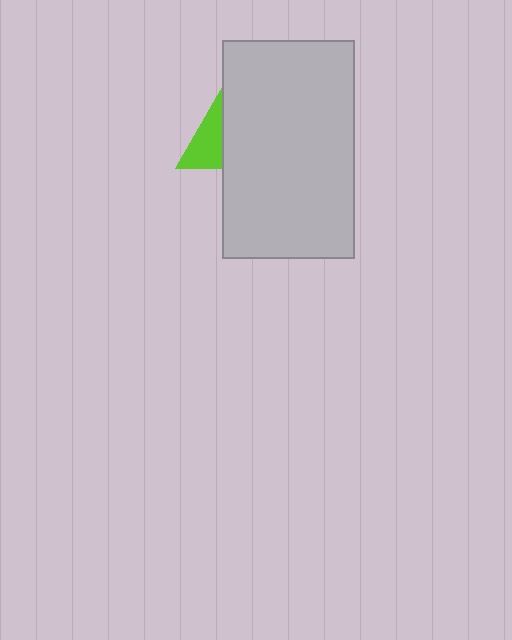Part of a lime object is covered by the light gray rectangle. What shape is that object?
It is a triangle.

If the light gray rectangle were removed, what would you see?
You would see the complete lime triangle.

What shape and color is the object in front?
The object in front is a light gray rectangle.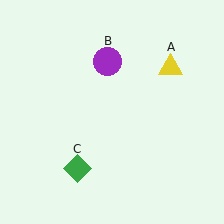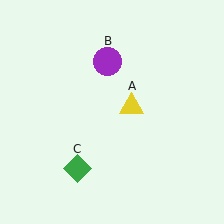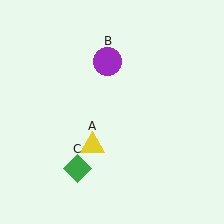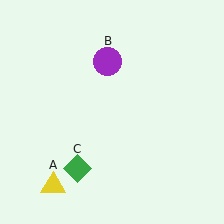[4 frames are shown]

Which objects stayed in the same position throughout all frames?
Purple circle (object B) and green diamond (object C) remained stationary.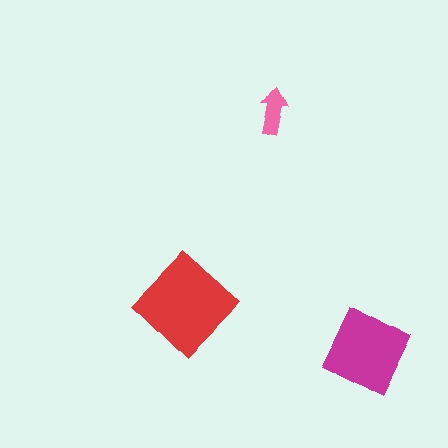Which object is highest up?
The pink arrow is topmost.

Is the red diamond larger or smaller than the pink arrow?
Larger.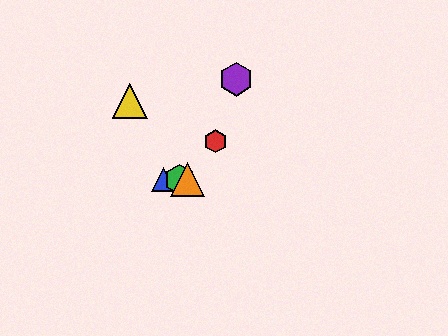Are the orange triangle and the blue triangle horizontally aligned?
Yes, both are at y≈180.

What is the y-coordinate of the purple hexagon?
The purple hexagon is at y≈79.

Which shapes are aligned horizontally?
The blue triangle, the green hexagon, the orange triangle are aligned horizontally.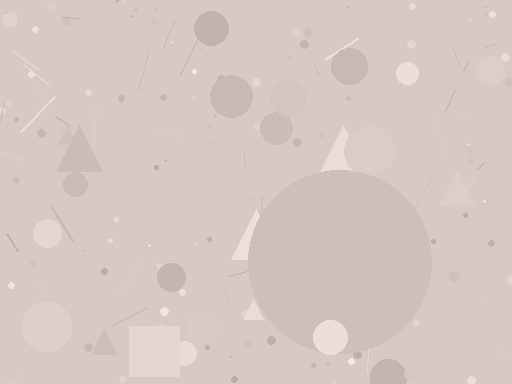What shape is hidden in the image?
A circle is hidden in the image.